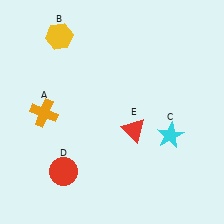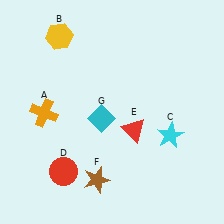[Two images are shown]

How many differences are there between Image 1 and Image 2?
There are 2 differences between the two images.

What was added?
A brown star (F), a cyan diamond (G) were added in Image 2.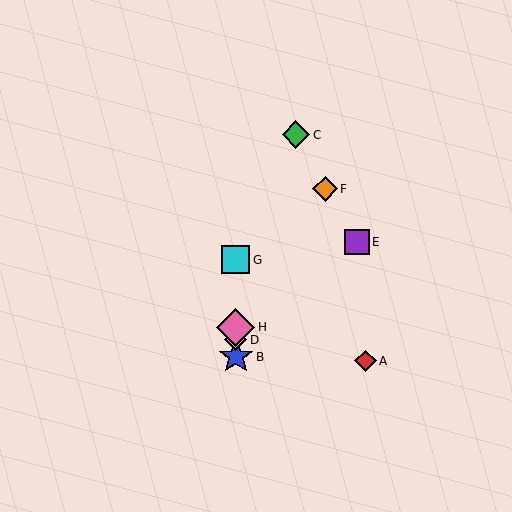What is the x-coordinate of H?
Object H is at x≈236.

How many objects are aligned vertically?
4 objects (B, D, G, H) are aligned vertically.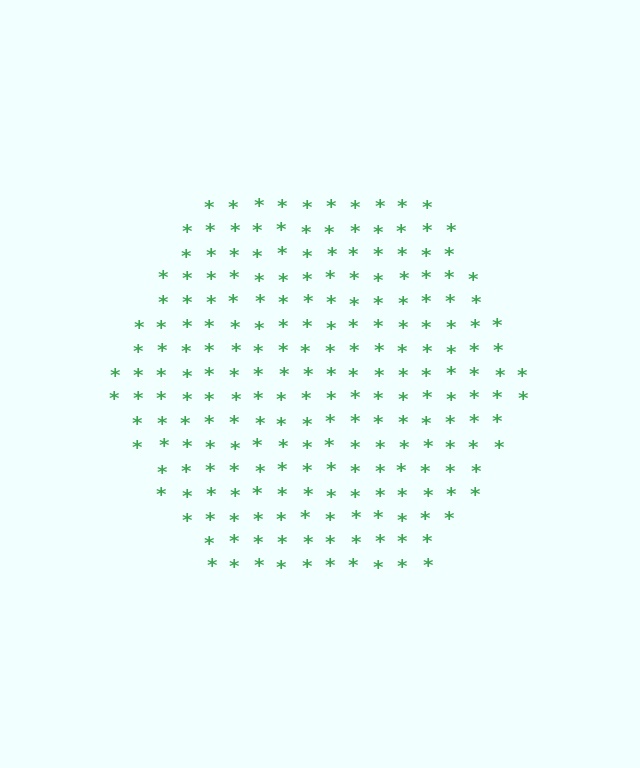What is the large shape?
The large shape is a hexagon.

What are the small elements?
The small elements are asterisks.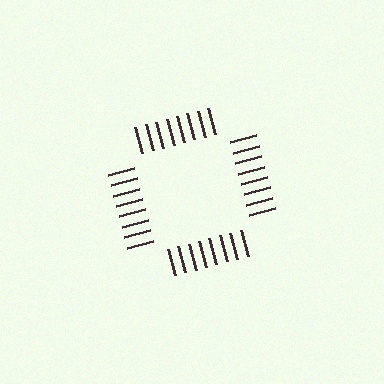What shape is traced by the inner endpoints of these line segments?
An illusory square — the line segments terminate on its edges but no continuous stroke is drawn.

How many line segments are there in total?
32 — 8 along each of the 4 edges.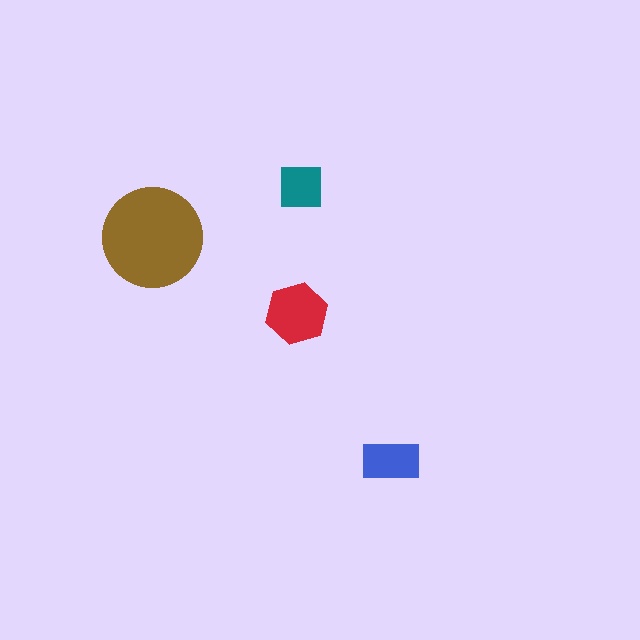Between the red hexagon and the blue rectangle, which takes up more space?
The red hexagon.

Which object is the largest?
The brown circle.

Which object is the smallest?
The teal square.